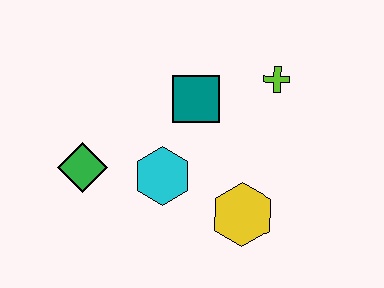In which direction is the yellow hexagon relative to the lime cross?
The yellow hexagon is below the lime cross.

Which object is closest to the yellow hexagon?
The cyan hexagon is closest to the yellow hexagon.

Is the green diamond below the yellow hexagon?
No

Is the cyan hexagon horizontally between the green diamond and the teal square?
Yes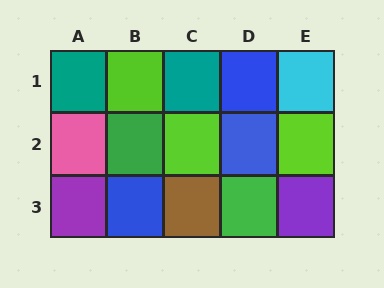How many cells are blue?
3 cells are blue.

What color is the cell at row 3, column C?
Brown.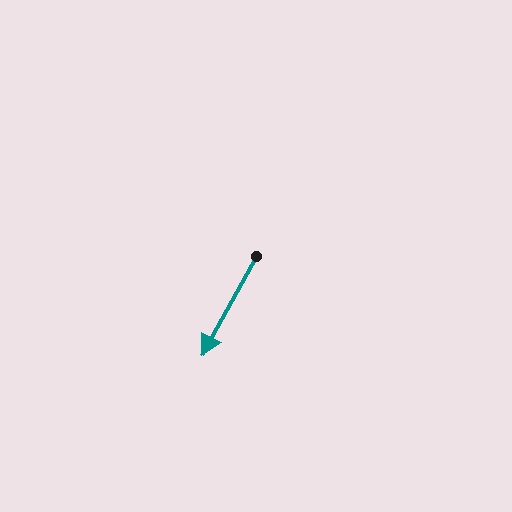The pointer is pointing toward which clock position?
Roughly 7 o'clock.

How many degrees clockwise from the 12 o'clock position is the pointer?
Approximately 209 degrees.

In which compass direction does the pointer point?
Southwest.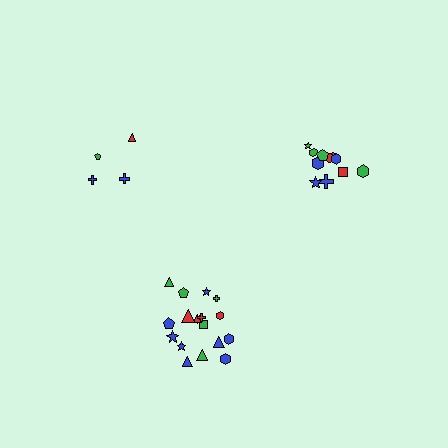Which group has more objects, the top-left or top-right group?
The top-right group.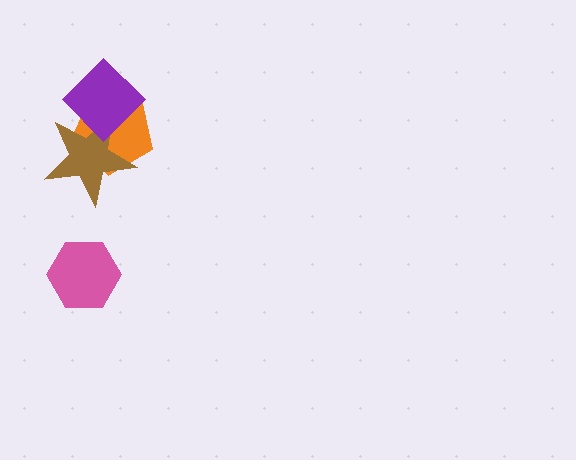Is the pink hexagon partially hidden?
No, no other shape covers it.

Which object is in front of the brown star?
The purple diamond is in front of the brown star.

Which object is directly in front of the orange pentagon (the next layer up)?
The brown star is directly in front of the orange pentagon.